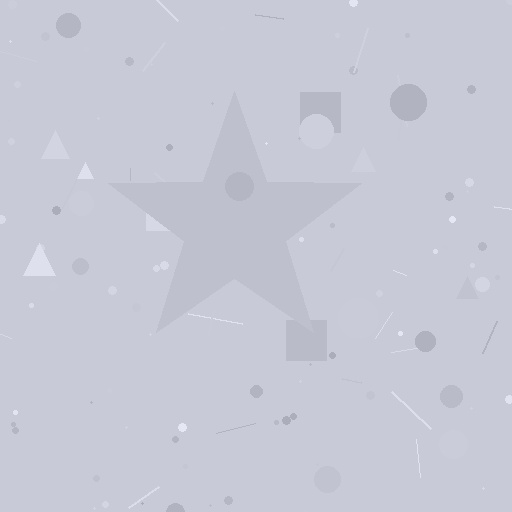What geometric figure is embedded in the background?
A star is embedded in the background.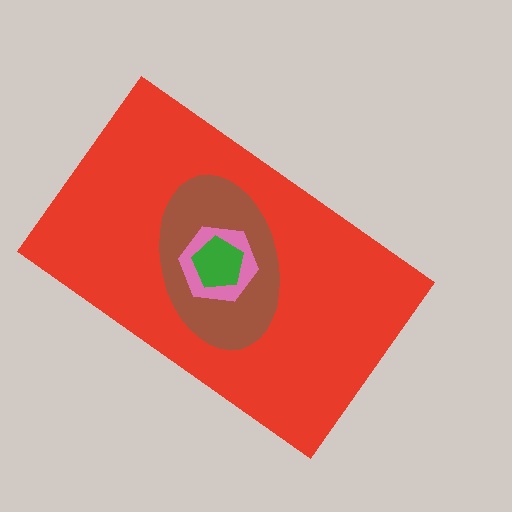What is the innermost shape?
The green pentagon.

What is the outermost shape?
The red rectangle.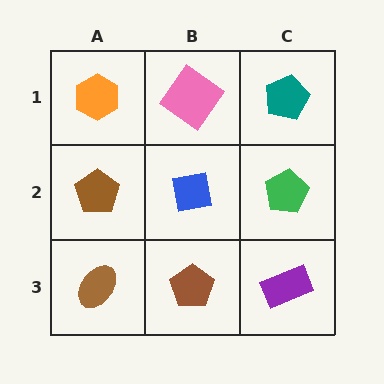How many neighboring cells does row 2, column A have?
3.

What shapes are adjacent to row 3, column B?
A blue square (row 2, column B), a brown ellipse (row 3, column A), a purple rectangle (row 3, column C).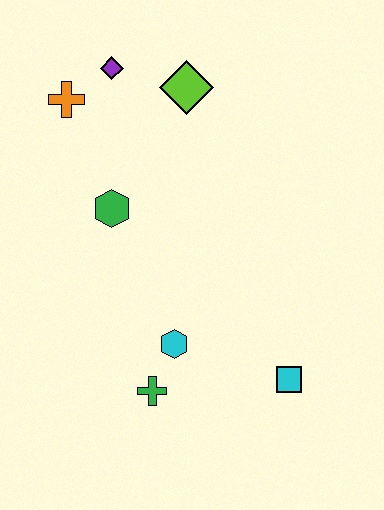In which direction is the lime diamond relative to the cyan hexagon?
The lime diamond is above the cyan hexagon.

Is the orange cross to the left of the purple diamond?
Yes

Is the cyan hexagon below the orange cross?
Yes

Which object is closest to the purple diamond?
The orange cross is closest to the purple diamond.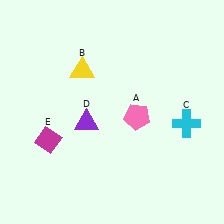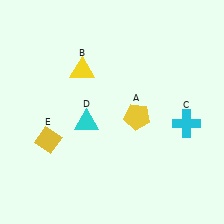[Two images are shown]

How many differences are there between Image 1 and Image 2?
There are 3 differences between the two images.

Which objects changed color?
A changed from pink to yellow. D changed from purple to cyan. E changed from magenta to yellow.